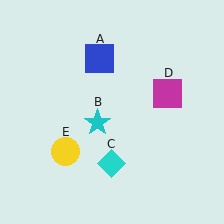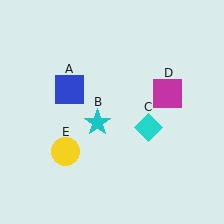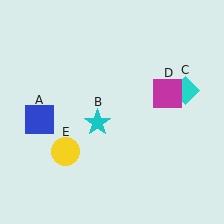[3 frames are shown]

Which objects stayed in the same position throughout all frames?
Cyan star (object B) and magenta square (object D) and yellow circle (object E) remained stationary.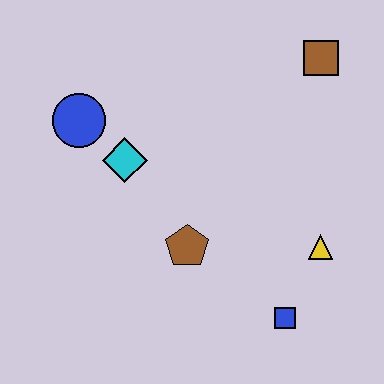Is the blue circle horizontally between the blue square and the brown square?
No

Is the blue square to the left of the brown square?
Yes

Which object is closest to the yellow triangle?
The blue square is closest to the yellow triangle.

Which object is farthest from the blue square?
The blue circle is farthest from the blue square.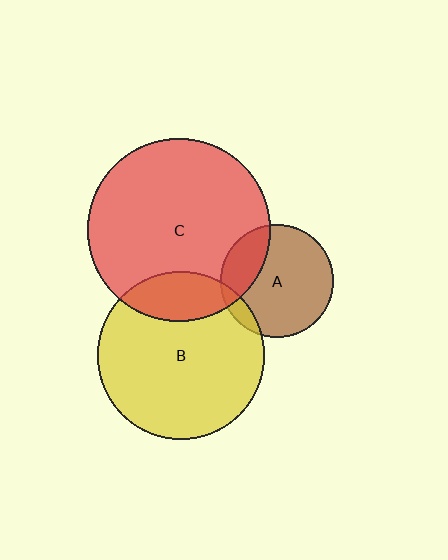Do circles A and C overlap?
Yes.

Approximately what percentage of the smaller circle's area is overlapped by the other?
Approximately 25%.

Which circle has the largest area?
Circle C (red).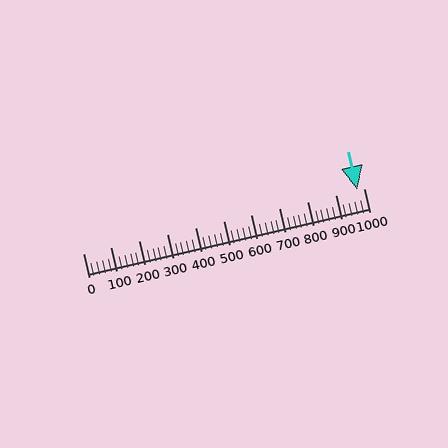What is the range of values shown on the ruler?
The ruler shows values from 0 to 1000.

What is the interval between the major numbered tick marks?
The major tick marks are spaced 100 units apart.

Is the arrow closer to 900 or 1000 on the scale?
The arrow is closer to 1000.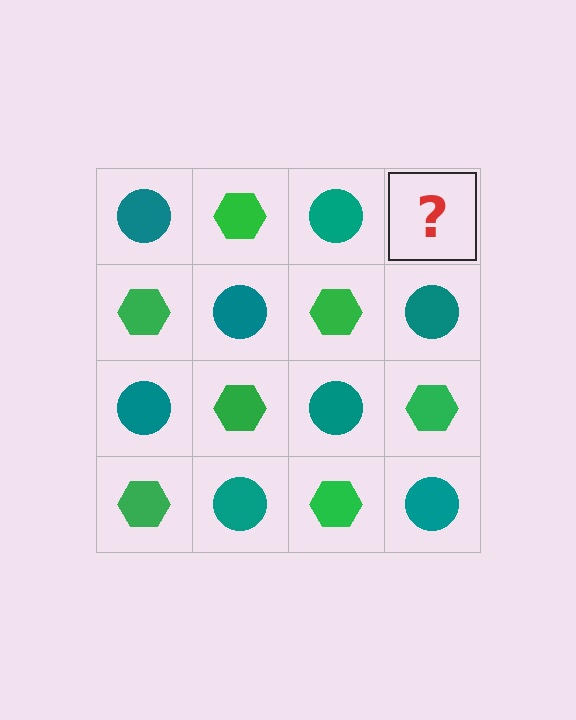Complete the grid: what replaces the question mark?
The question mark should be replaced with a green hexagon.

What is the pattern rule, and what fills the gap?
The rule is that it alternates teal circle and green hexagon in a checkerboard pattern. The gap should be filled with a green hexagon.